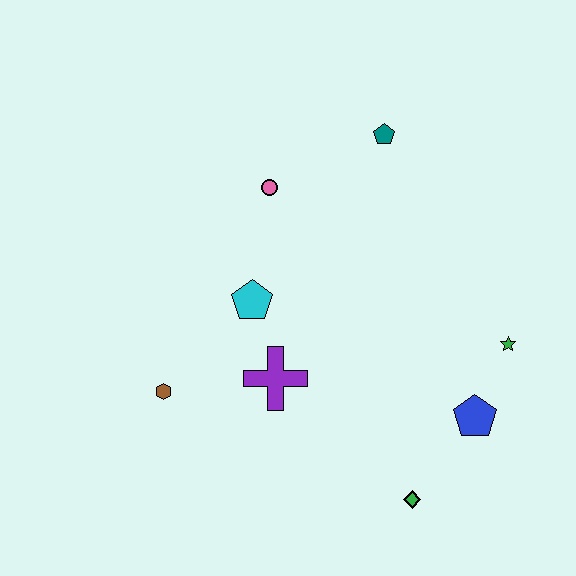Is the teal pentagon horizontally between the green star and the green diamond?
No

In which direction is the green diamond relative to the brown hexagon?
The green diamond is to the right of the brown hexagon.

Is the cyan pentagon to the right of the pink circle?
No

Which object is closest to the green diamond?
The blue pentagon is closest to the green diamond.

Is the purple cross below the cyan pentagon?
Yes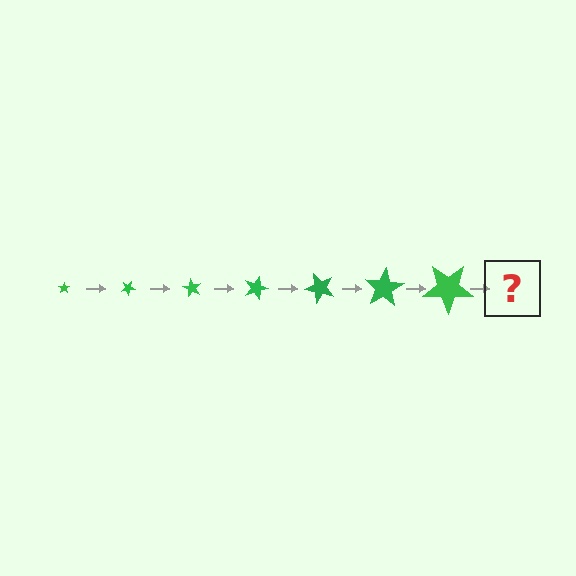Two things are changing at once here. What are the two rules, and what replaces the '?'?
The two rules are that the star grows larger each step and it rotates 30 degrees each step. The '?' should be a star, larger than the previous one and rotated 210 degrees from the start.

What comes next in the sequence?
The next element should be a star, larger than the previous one and rotated 210 degrees from the start.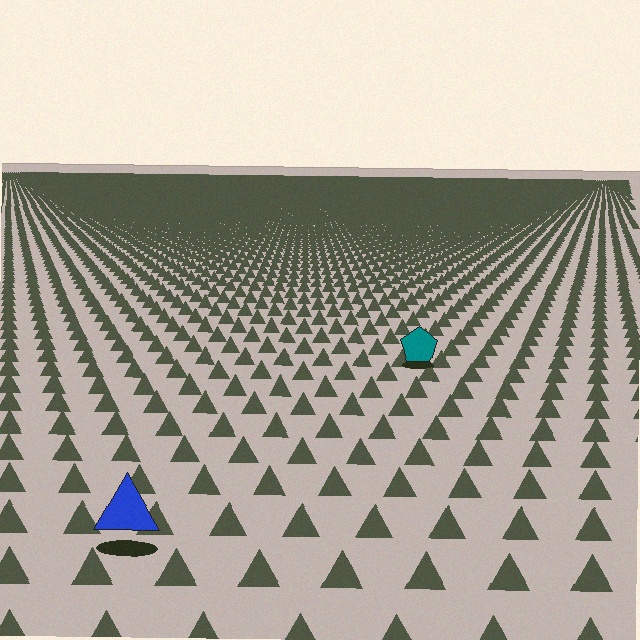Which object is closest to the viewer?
The blue triangle is closest. The texture marks near it are larger and more spread out.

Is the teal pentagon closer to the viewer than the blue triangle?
No. The blue triangle is closer — you can tell from the texture gradient: the ground texture is coarser near it.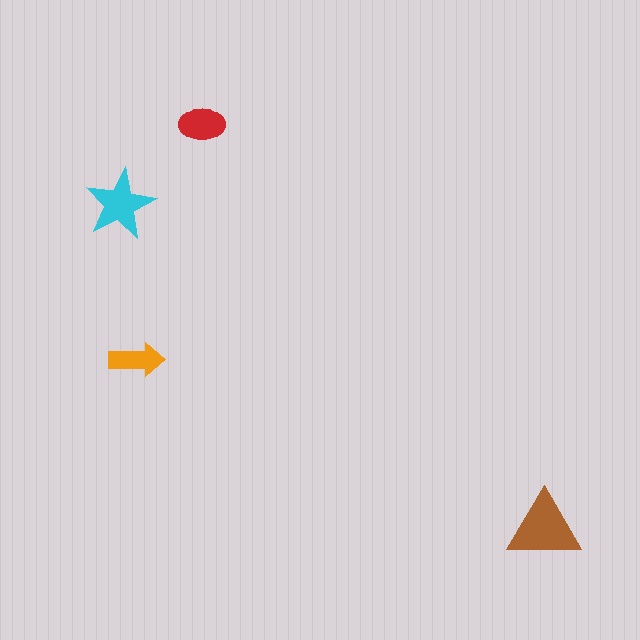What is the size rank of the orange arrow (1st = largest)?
4th.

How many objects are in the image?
There are 4 objects in the image.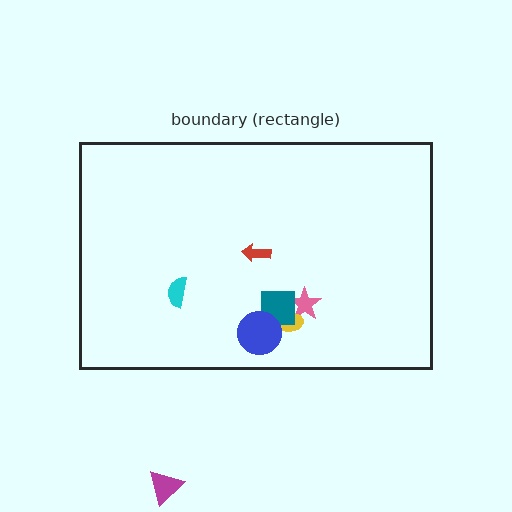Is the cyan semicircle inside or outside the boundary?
Inside.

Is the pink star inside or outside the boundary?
Inside.